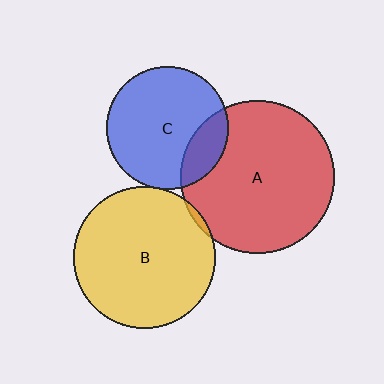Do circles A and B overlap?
Yes.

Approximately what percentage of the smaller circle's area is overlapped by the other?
Approximately 5%.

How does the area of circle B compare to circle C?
Approximately 1.4 times.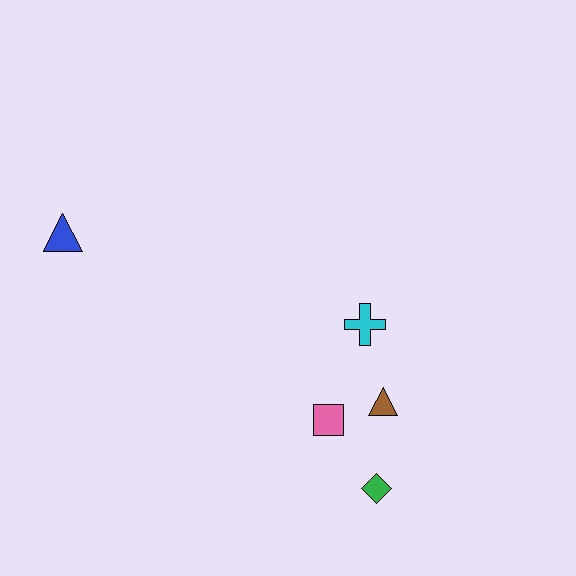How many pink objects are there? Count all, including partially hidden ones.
There is 1 pink object.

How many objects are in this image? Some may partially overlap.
There are 5 objects.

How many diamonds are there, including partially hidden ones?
There is 1 diamond.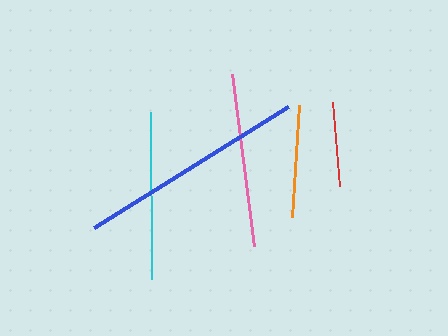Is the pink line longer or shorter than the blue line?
The blue line is longer than the pink line.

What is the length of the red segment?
The red segment is approximately 85 pixels long.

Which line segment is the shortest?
The red line is the shortest at approximately 85 pixels.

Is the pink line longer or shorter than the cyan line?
The pink line is longer than the cyan line.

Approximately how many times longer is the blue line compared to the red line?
The blue line is approximately 2.7 times the length of the red line.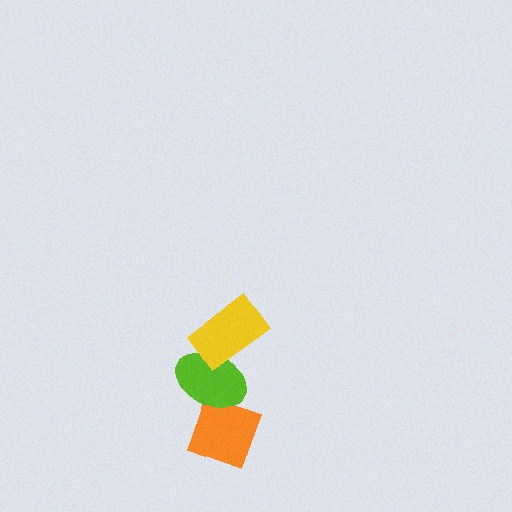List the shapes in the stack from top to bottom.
From top to bottom: the yellow rectangle, the lime ellipse, the orange diamond.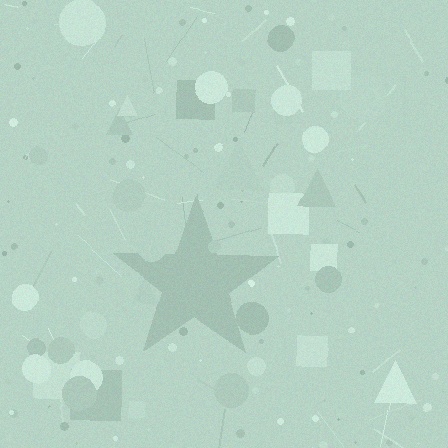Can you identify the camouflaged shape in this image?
The camouflaged shape is a star.